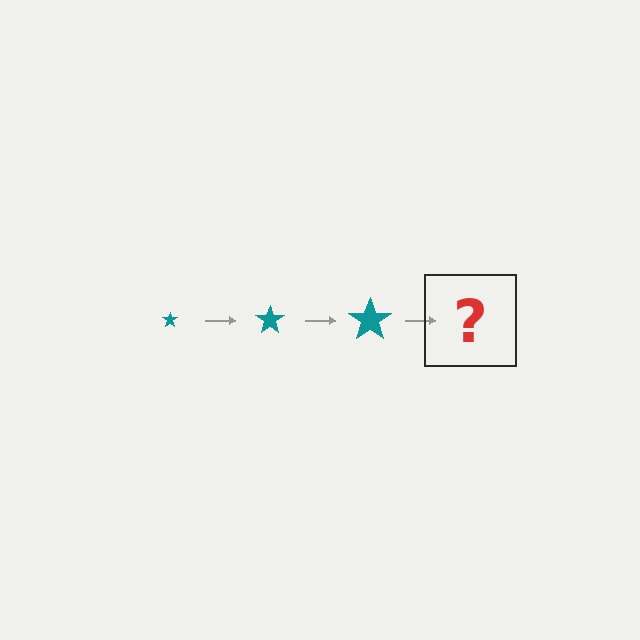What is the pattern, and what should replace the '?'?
The pattern is that the star gets progressively larger each step. The '?' should be a teal star, larger than the previous one.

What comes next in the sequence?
The next element should be a teal star, larger than the previous one.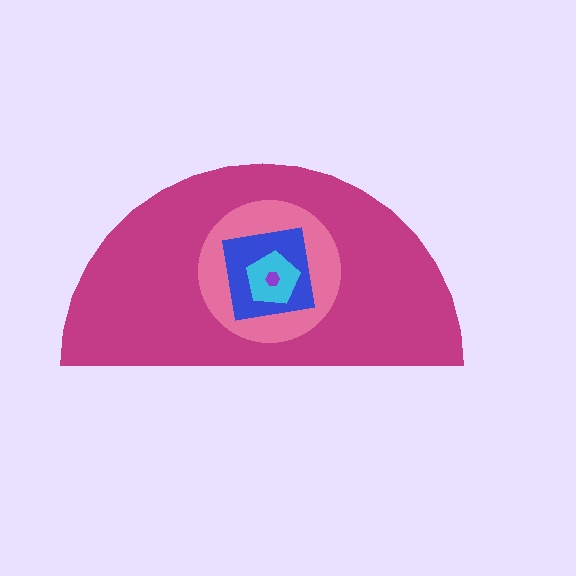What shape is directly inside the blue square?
The cyan pentagon.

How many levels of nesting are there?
5.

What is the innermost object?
The purple hexagon.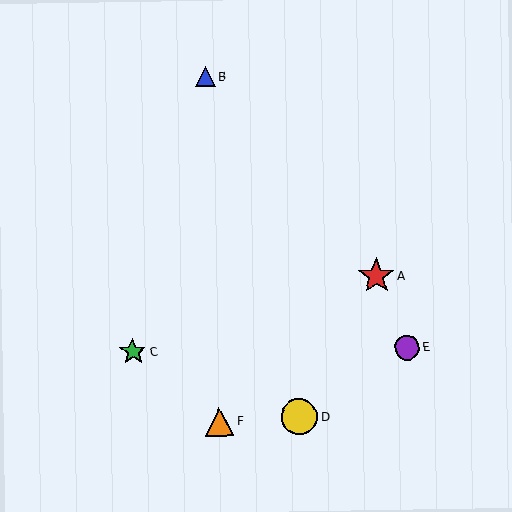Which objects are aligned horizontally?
Objects C, E are aligned horizontally.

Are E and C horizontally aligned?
Yes, both are at y≈347.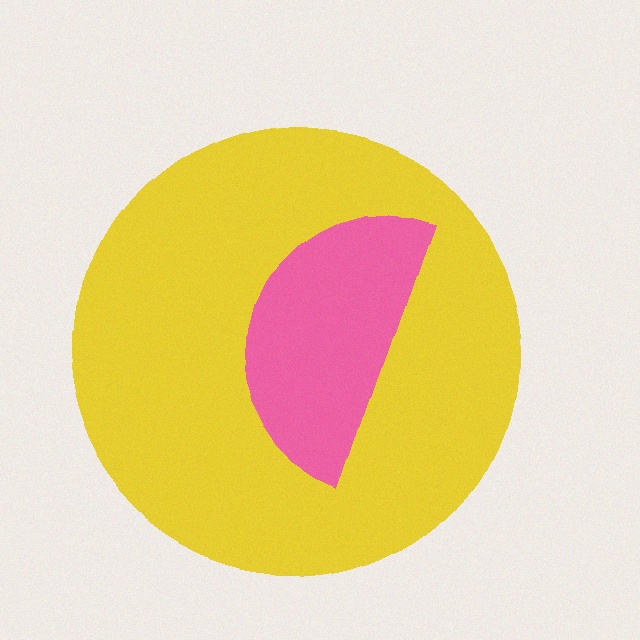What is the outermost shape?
The yellow circle.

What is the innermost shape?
The pink semicircle.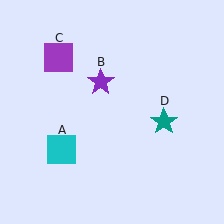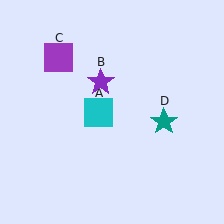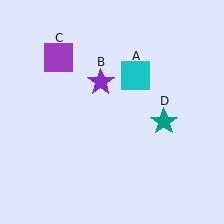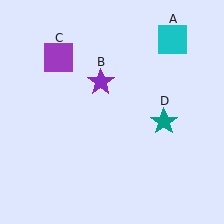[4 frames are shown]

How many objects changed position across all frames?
1 object changed position: cyan square (object A).